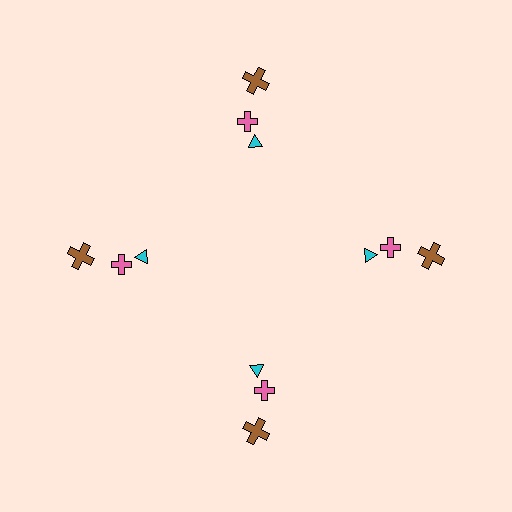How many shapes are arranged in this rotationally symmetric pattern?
There are 12 shapes, arranged in 4 groups of 3.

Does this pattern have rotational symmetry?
Yes, this pattern has 4-fold rotational symmetry. It looks the same after rotating 90 degrees around the center.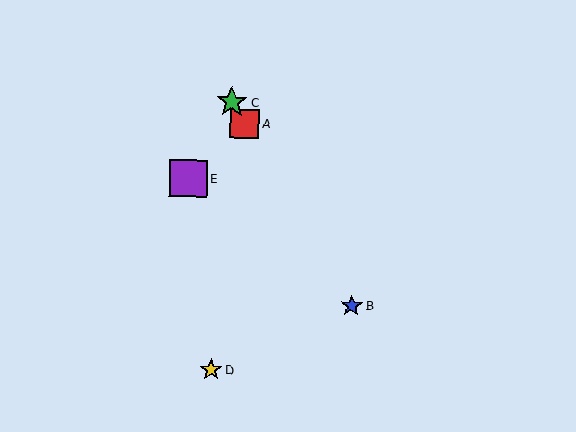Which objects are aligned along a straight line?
Objects A, B, C are aligned along a straight line.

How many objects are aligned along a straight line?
3 objects (A, B, C) are aligned along a straight line.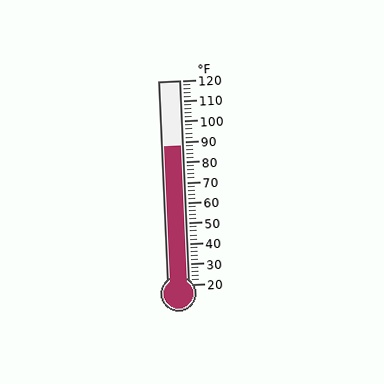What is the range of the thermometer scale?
The thermometer scale ranges from 20°F to 120°F.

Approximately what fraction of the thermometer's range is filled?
The thermometer is filled to approximately 70% of its range.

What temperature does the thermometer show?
The thermometer shows approximately 88°F.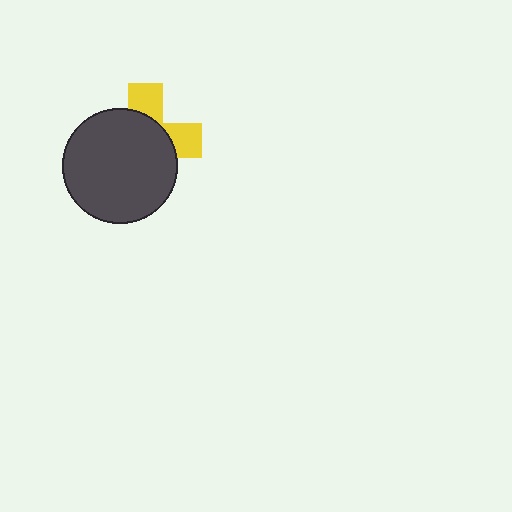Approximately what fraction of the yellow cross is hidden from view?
Roughly 68% of the yellow cross is hidden behind the dark gray circle.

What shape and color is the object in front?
The object in front is a dark gray circle.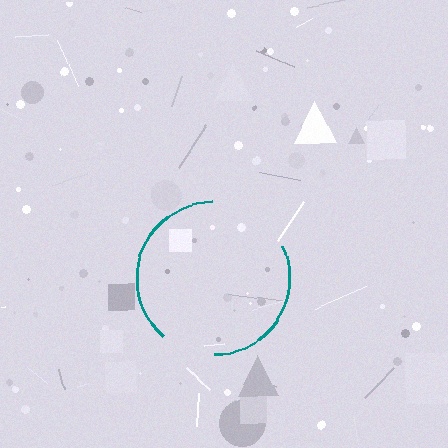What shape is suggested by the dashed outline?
The dashed outline suggests a circle.